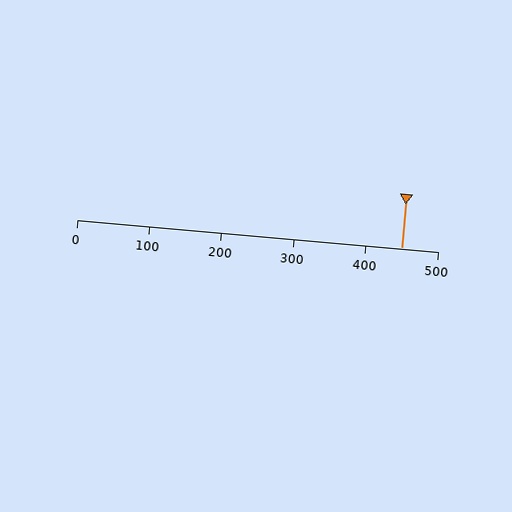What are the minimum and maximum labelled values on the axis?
The axis runs from 0 to 500.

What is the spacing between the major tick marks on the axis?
The major ticks are spaced 100 apart.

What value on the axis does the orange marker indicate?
The marker indicates approximately 450.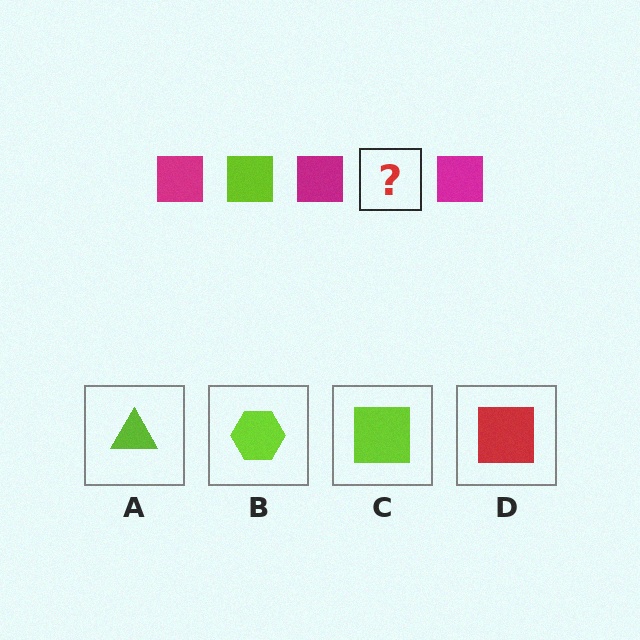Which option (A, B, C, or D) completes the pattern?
C.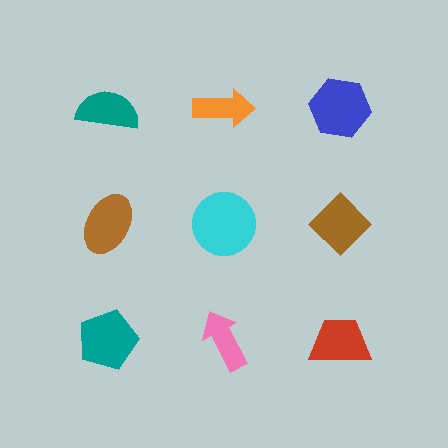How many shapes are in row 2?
3 shapes.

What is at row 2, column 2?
A cyan circle.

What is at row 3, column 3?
A red trapezoid.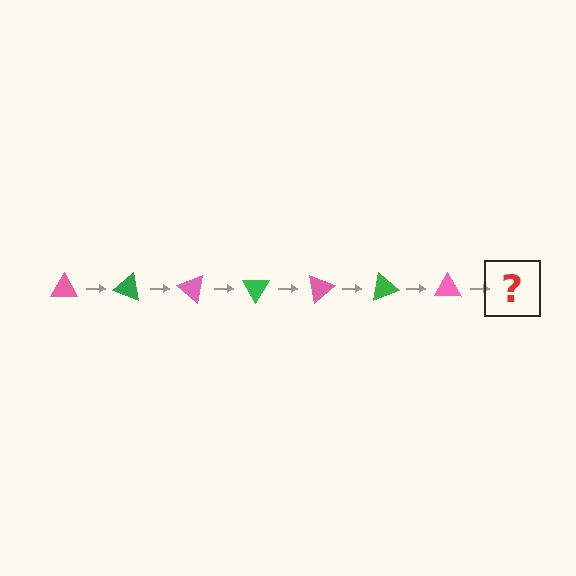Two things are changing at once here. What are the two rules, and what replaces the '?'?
The two rules are that it rotates 20 degrees each step and the color cycles through pink and green. The '?' should be a green triangle, rotated 140 degrees from the start.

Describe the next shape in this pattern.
It should be a green triangle, rotated 140 degrees from the start.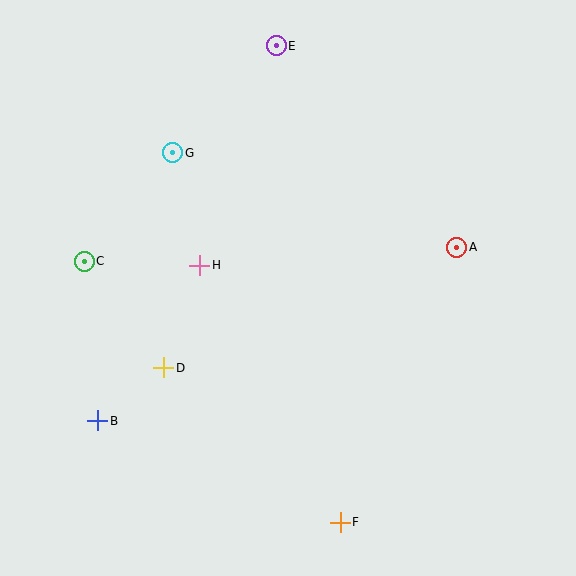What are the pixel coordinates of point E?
Point E is at (276, 46).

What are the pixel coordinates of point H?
Point H is at (200, 265).